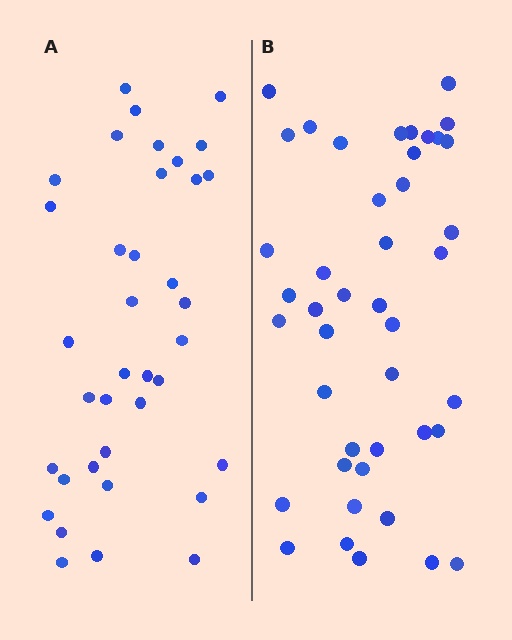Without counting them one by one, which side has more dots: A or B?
Region B (the right region) has more dots.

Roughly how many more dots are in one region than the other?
Region B has about 6 more dots than region A.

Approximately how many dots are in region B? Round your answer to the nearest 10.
About 40 dots. (The exact count is 43, which rounds to 40.)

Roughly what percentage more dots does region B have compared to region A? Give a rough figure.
About 15% more.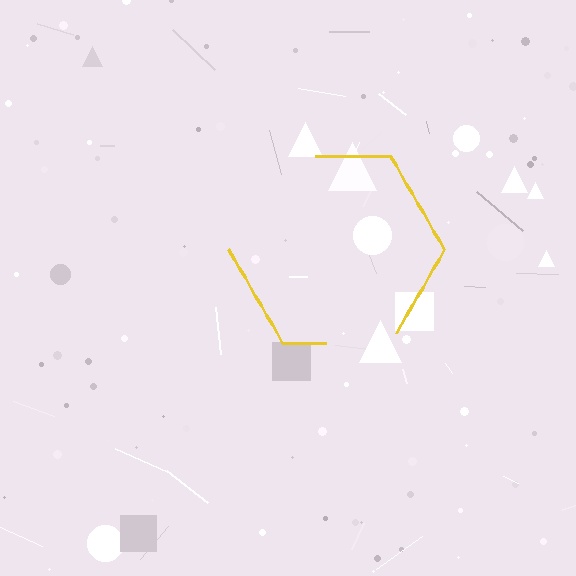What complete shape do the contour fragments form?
The contour fragments form a hexagon.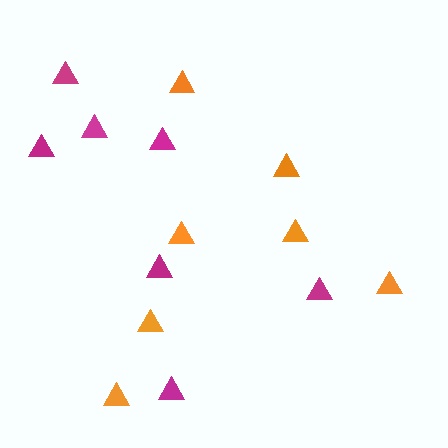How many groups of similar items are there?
There are 2 groups: one group of orange triangles (7) and one group of magenta triangles (7).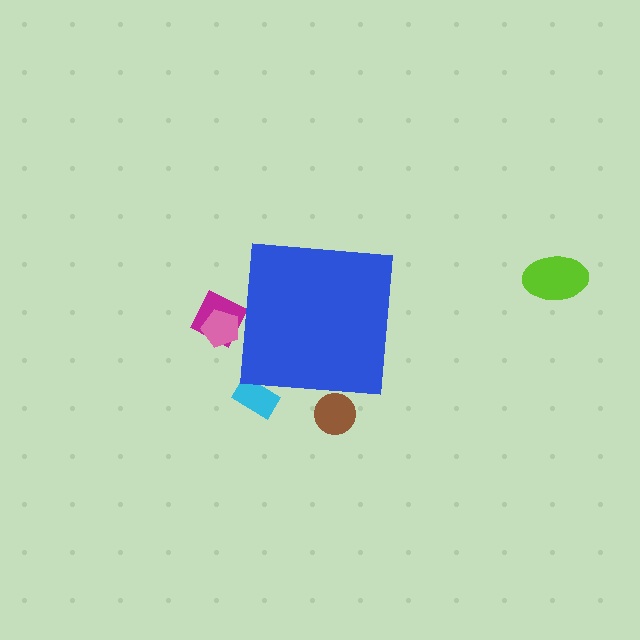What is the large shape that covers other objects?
A blue square.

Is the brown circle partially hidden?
Yes, the brown circle is partially hidden behind the blue square.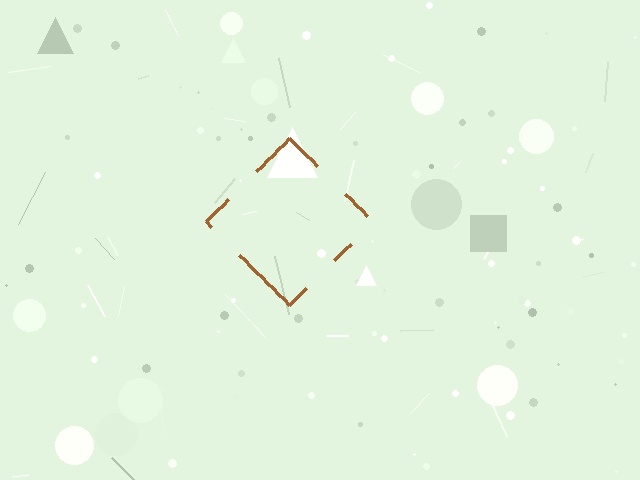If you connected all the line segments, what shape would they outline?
They would outline a diamond.